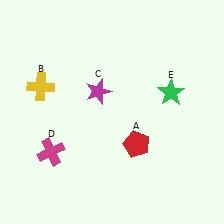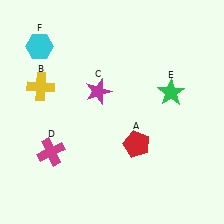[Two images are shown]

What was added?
A cyan hexagon (F) was added in Image 2.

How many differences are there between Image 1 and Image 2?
There is 1 difference between the two images.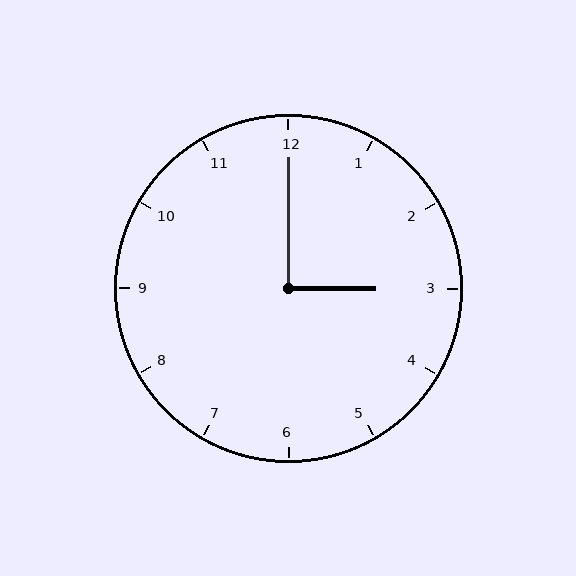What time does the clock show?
3:00.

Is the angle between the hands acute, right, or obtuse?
It is right.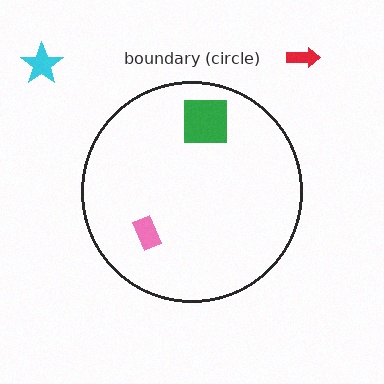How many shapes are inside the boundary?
2 inside, 2 outside.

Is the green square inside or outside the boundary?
Inside.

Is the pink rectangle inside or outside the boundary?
Inside.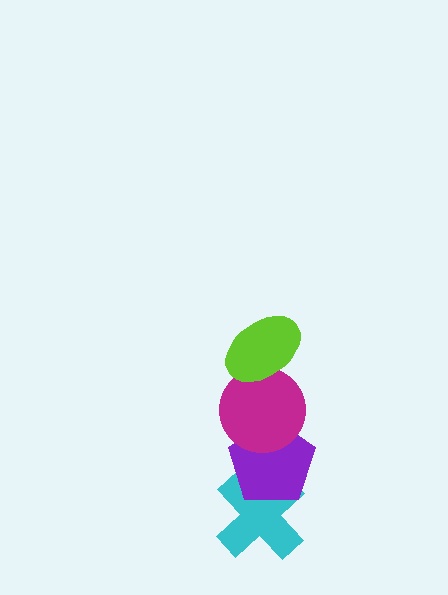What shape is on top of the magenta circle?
The lime ellipse is on top of the magenta circle.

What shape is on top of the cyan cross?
The purple pentagon is on top of the cyan cross.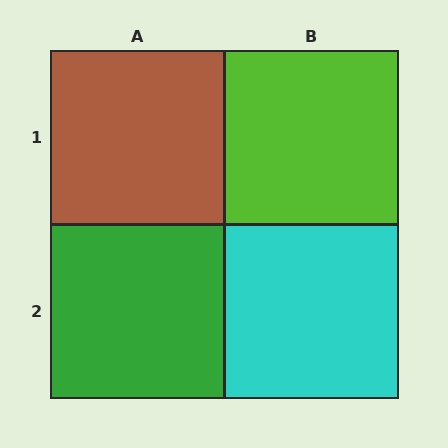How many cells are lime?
1 cell is lime.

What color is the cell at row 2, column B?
Cyan.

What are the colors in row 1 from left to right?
Brown, lime.